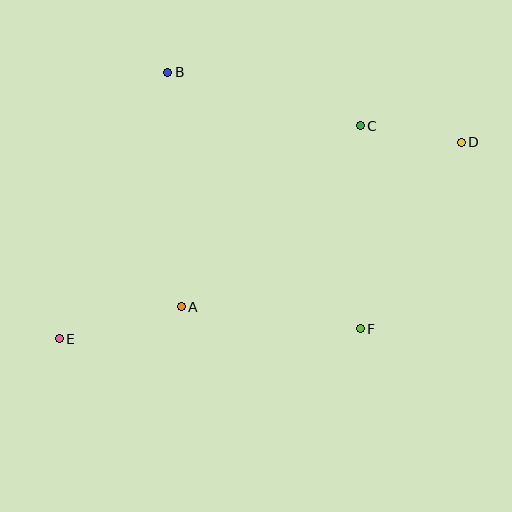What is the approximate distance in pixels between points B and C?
The distance between B and C is approximately 201 pixels.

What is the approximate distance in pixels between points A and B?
The distance between A and B is approximately 235 pixels.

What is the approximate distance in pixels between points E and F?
The distance between E and F is approximately 301 pixels.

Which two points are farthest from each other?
Points D and E are farthest from each other.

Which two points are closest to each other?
Points C and D are closest to each other.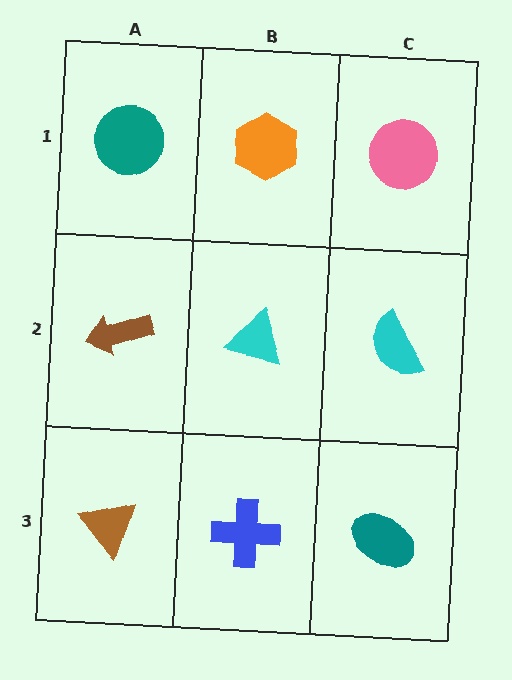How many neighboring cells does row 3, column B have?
3.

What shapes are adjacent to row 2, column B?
An orange hexagon (row 1, column B), a blue cross (row 3, column B), a brown arrow (row 2, column A), a cyan semicircle (row 2, column C).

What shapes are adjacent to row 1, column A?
A brown arrow (row 2, column A), an orange hexagon (row 1, column B).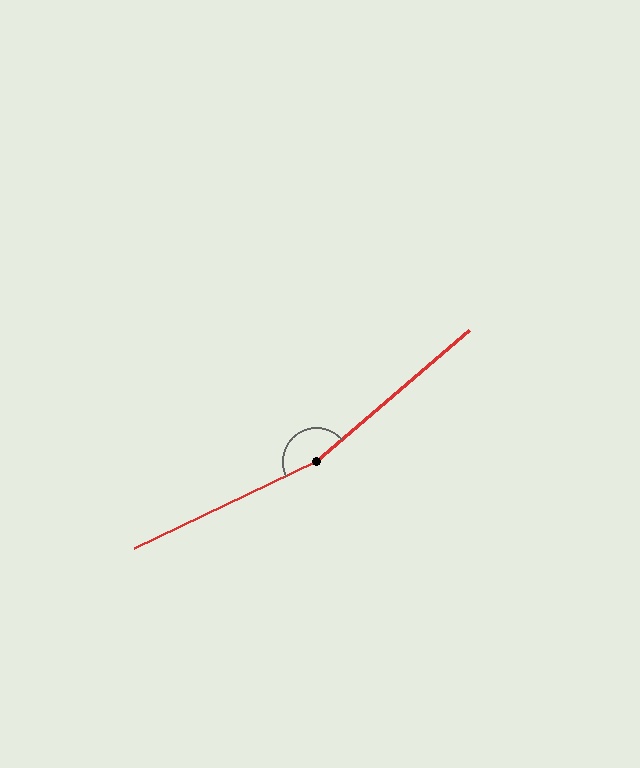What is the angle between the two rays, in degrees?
Approximately 165 degrees.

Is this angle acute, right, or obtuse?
It is obtuse.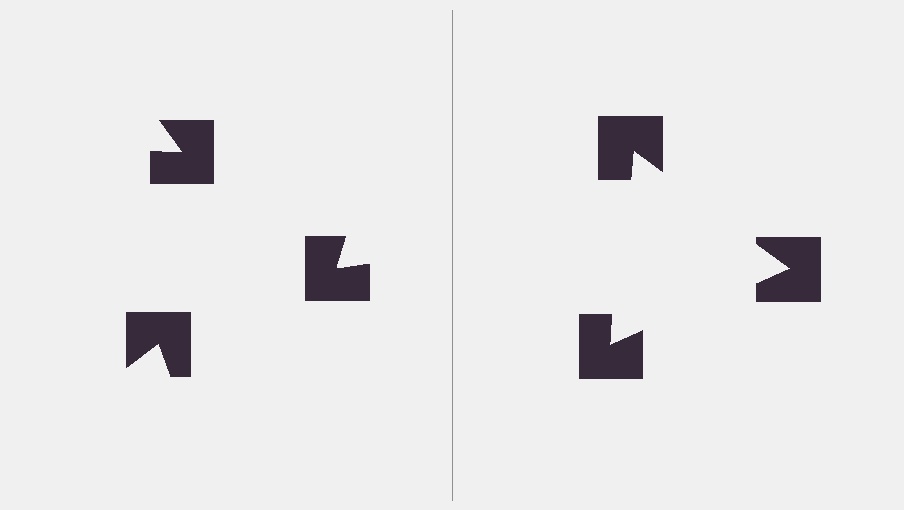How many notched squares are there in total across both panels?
6 — 3 on each side.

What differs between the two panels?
The notched squares are positioned identically on both sides; only the wedge orientations differ. On the right they align to a triangle; on the left they are misaligned.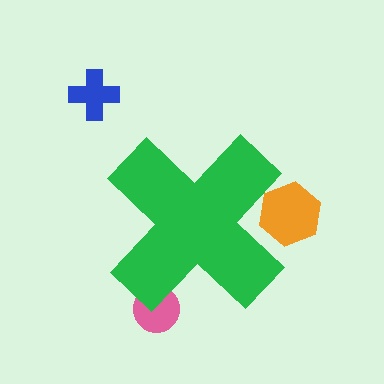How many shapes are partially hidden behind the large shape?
2 shapes are partially hidden.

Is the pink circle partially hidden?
Yes, the pink circle is partially hidden behind the green cross.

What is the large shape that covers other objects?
A green cross.